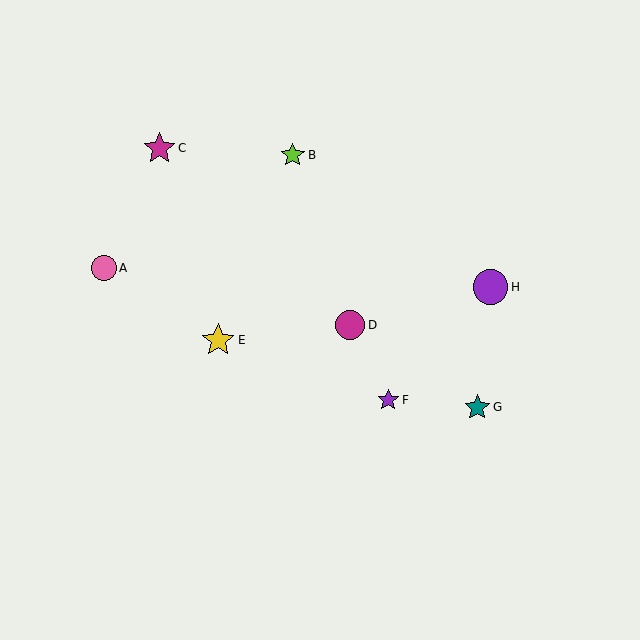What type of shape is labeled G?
Shape G is a teal star.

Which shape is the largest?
The purple circle (labeled H) is the largest.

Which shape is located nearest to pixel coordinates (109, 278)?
The pink circle (labeled A) at (104, 268) is nearest to that location.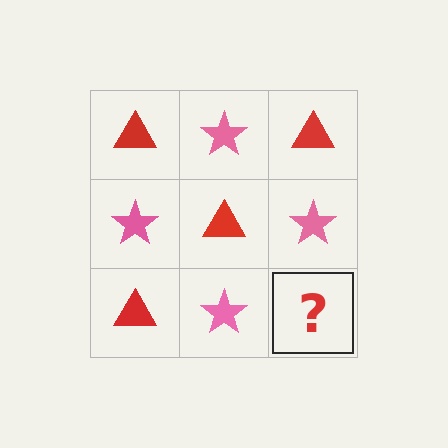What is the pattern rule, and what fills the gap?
The rule is that it alternates red triangle and pink star in a checkerboard pattern. The gap should be filled with a red triangle.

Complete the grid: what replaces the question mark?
The question mark should be replaced with a red triangle.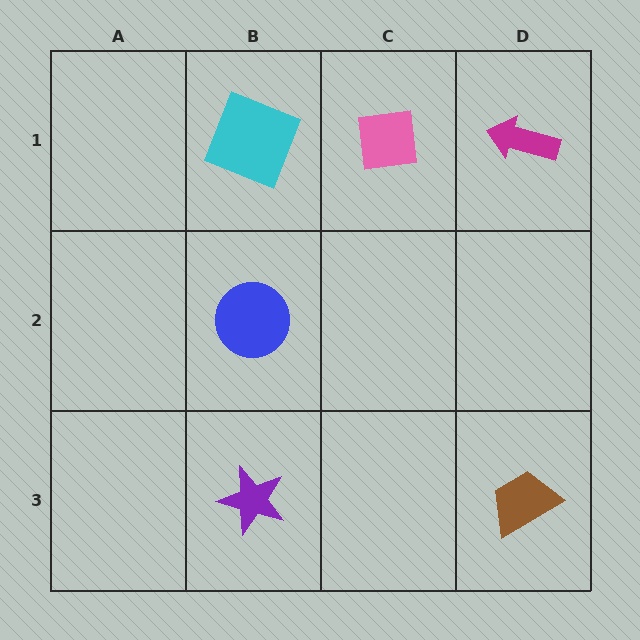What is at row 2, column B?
A blue circle.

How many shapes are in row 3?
2 shapes.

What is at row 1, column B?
A cyan square.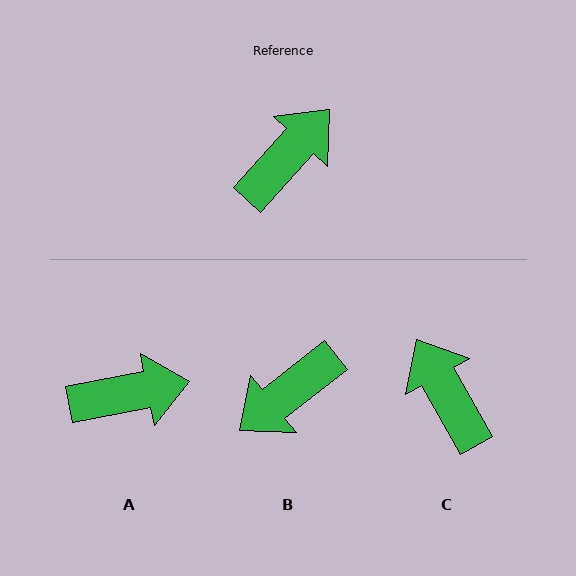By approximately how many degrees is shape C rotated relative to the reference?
Approximately 72 degrees counter-clockwise.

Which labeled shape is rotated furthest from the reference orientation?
B, about 170 degrees away.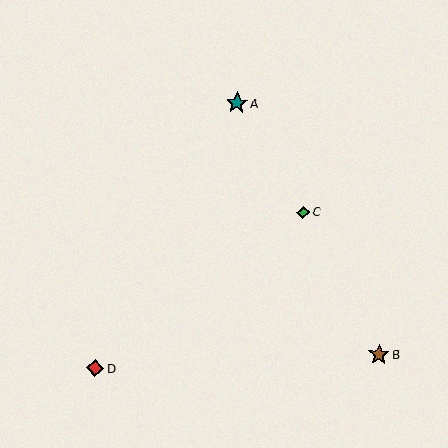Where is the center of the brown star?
The center of the brown star is at (379, 355).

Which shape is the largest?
The teal star (labeled A) is the largest.